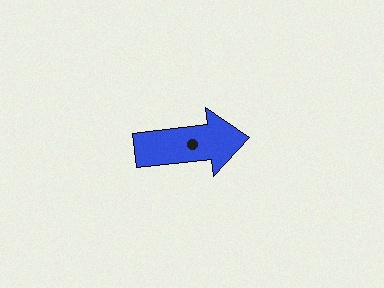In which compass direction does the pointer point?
East.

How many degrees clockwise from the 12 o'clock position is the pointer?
Approximately 83 degrees.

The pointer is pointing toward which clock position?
Roughly 3 o'clock.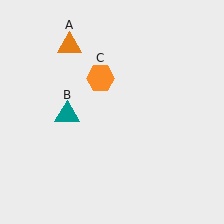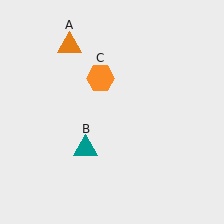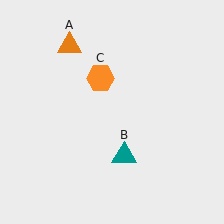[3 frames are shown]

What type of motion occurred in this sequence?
The teal triangle (object B) rotated counterclockwise around the center of the scene.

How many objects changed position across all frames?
1 object changed position: teal triangle (object B).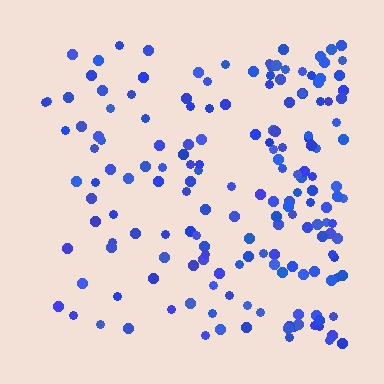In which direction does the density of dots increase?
From left to right, with the right side densest.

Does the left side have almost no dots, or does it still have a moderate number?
Still a moderate number, just noticeably fewer than the right.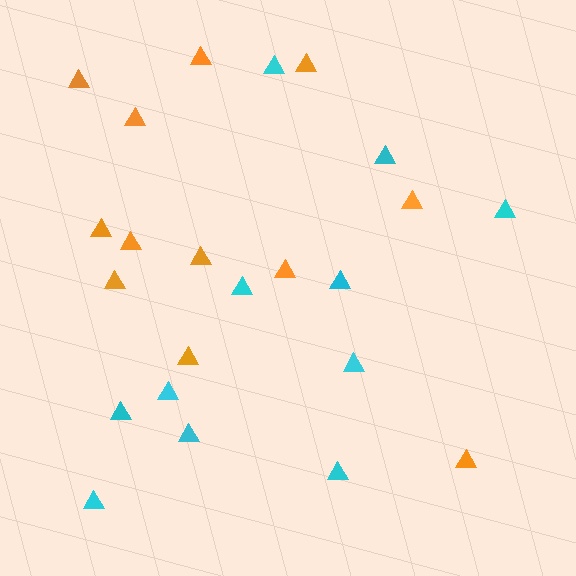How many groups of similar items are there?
There are 2 groups: one group of cyan triangles (11) and one group of orange triangles (12).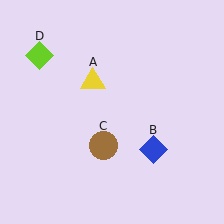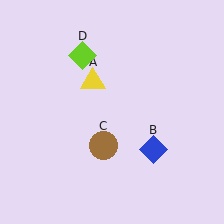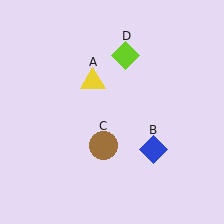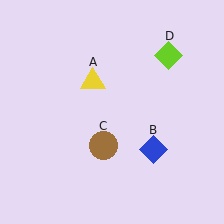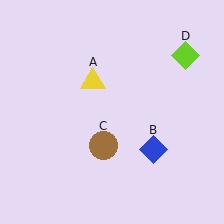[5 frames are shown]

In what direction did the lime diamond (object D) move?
The lime diamond (object D) moved right.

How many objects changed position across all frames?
1 object changed position: lime diamond (object D).